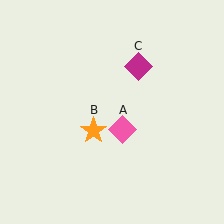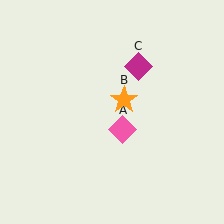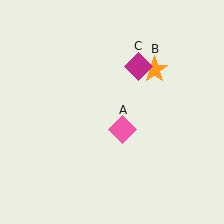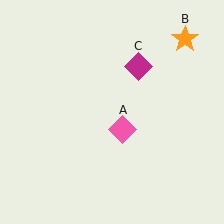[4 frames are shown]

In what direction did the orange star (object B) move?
The orange star (object B) moved up and to the right.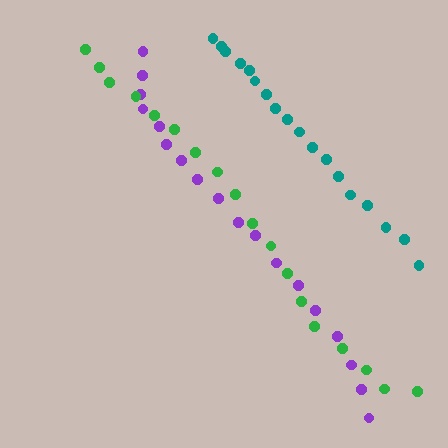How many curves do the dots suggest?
There are 3 distinct paths.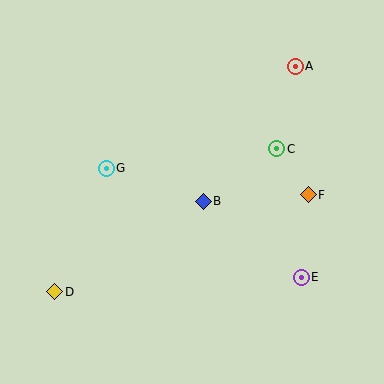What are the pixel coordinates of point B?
Point B is at (203, 201).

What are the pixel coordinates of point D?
Point D is at (55, 292).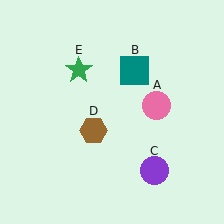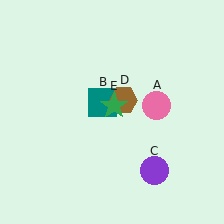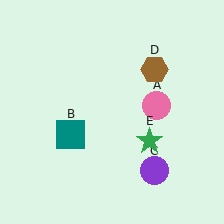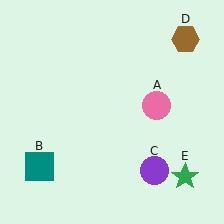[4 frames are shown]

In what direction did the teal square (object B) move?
The teal square (object B) moved down and to the left.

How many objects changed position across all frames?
3 objects changed position: teal square (object B), brown hexagon (object D), green star (object E).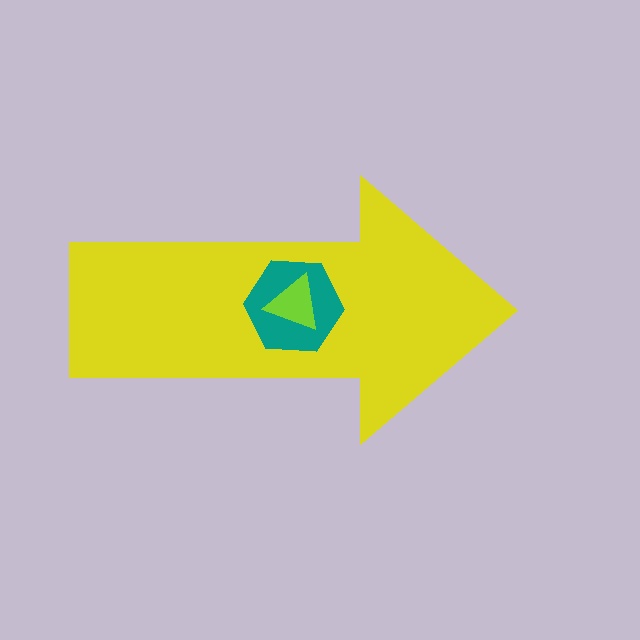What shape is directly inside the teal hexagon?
The lime triangle.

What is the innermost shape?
The lime triangle.